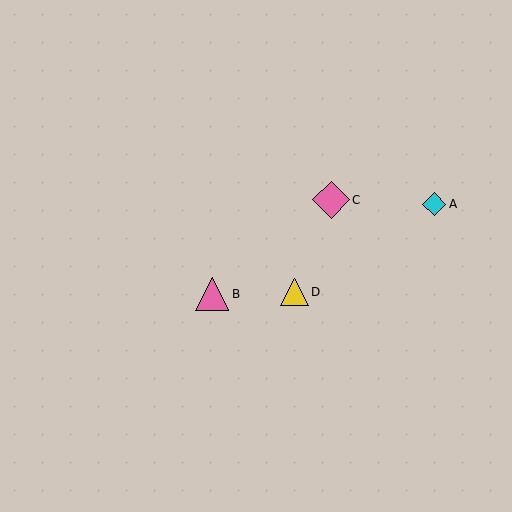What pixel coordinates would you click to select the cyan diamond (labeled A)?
Click at (434, 204) to select the cyan diamond A.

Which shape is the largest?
The pink diamond (labeled C) is the largest.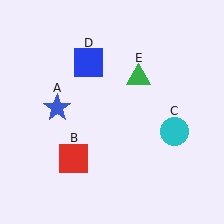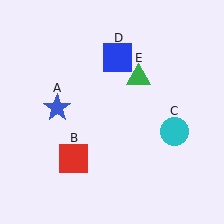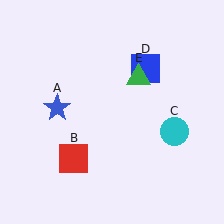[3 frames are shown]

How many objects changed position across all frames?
1 object changed position: blue square (object D).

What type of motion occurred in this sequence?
The blue square (object D) rotated clockwise around the center of the scene.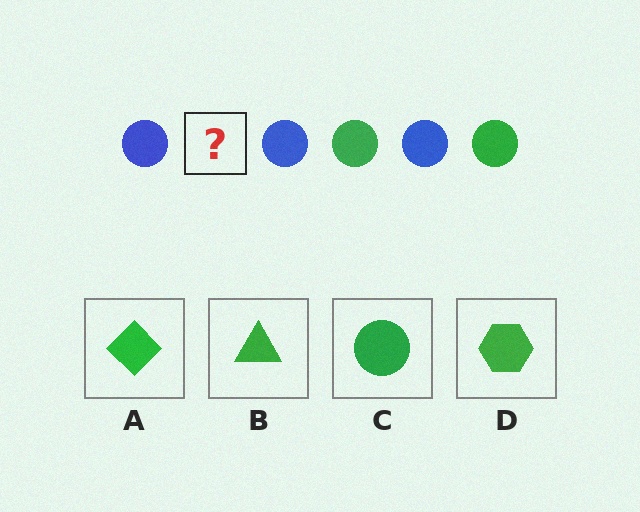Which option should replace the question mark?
Option C.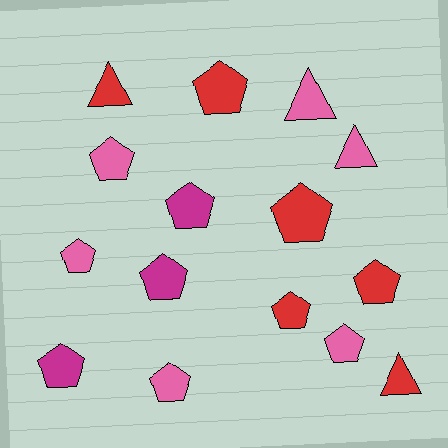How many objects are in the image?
There are 15 objects.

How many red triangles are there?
There are 2 red triangles.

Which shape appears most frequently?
Pentagon, with 11 objects.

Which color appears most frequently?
Red, with 6 objects.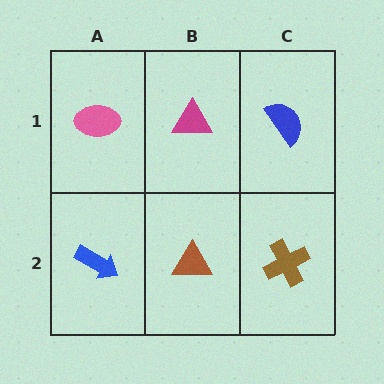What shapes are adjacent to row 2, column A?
A pink ellipse (row 1, column A), a brown triangle (row 2, column B).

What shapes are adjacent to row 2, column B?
A magenta triangle (row 1, column B), a blue arrow (row 2, column A), a brown cross (row 2, column C).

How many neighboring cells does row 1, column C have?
2.